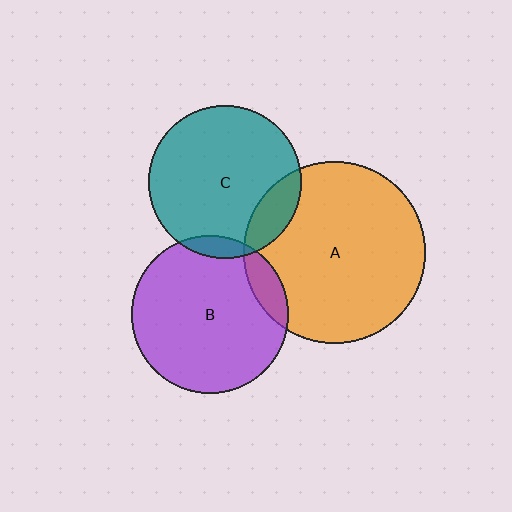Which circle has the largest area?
Circle A (orange).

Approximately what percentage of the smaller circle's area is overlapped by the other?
Approximately 15%.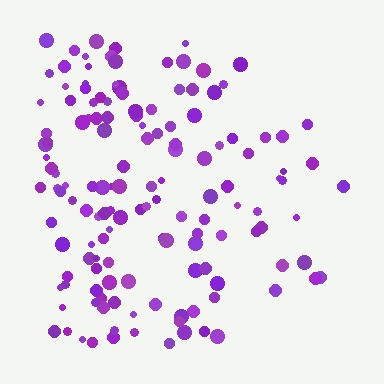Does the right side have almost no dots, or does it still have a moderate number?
Still a moderate number, just noticeably fewer than the left.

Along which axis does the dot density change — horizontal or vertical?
Horizontal.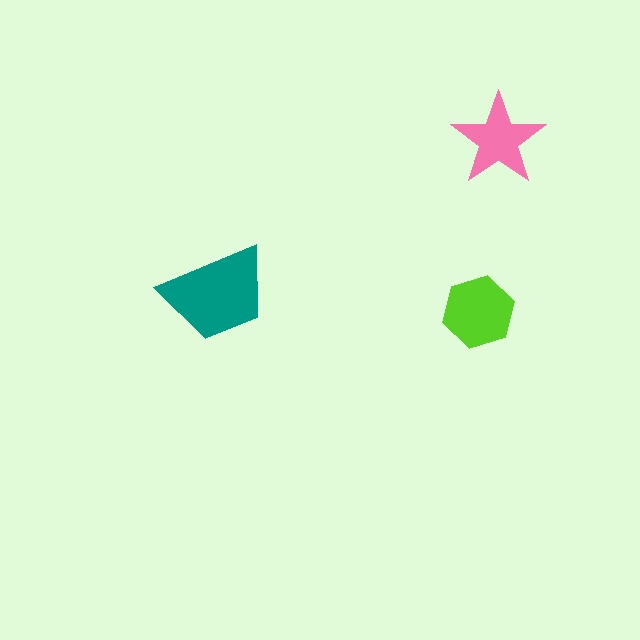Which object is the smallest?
The pink star.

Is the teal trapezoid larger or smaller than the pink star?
Larger.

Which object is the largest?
The teal trapezoid.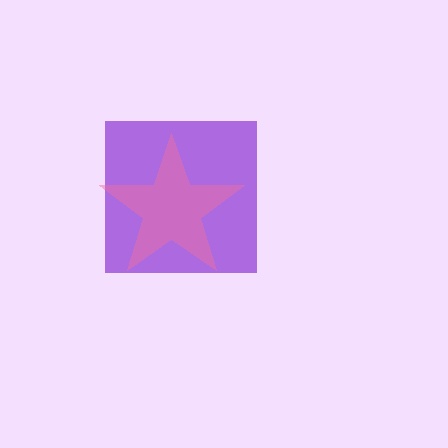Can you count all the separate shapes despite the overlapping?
Yes, there are 2 separate shapes.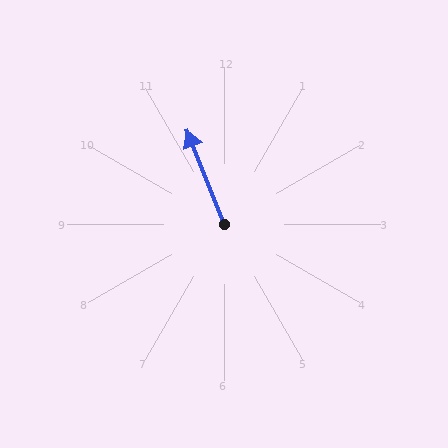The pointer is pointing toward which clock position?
Roughly 11 o'clock.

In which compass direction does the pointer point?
North.